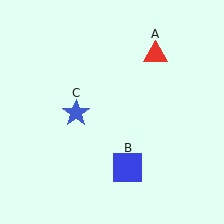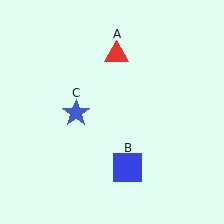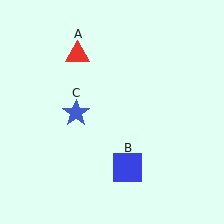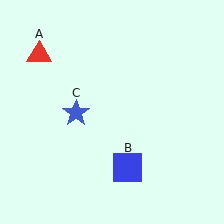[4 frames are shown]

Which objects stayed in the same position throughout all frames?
Blue square (object B) and blue star (object C) remained stationary.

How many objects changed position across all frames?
1 object changed position: red triangle (object A).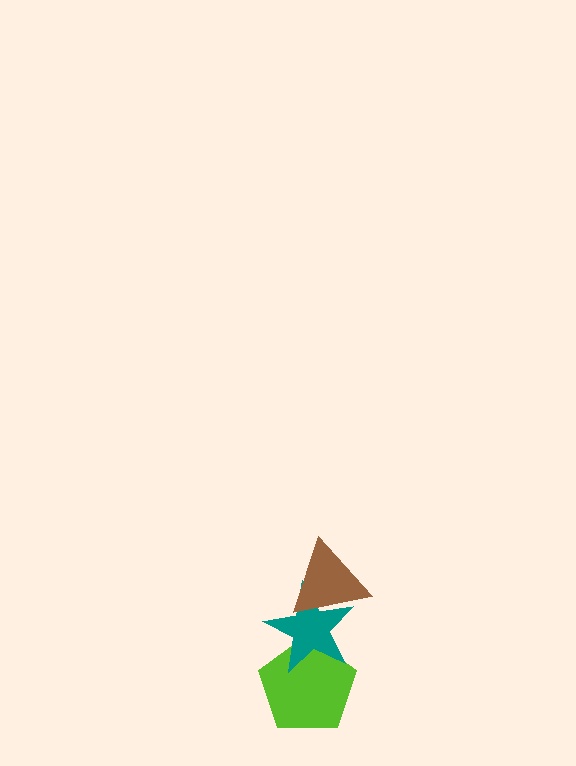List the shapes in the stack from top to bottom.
From top to bottom: the brown triangle, the teal star, the lime pentagon.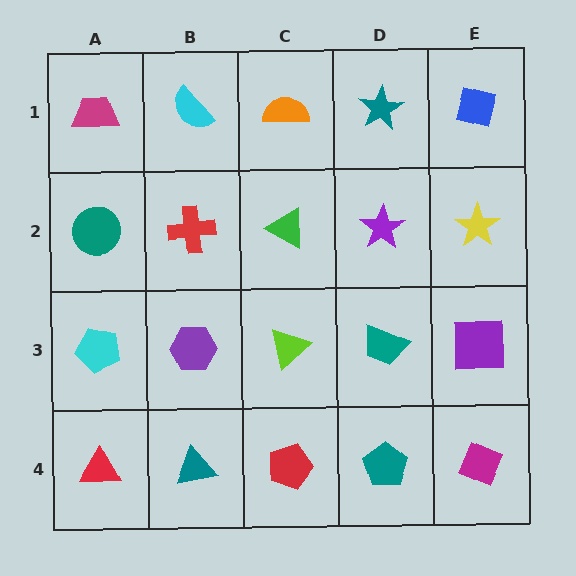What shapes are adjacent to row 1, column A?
A teal circle (row 2, column A), a cyan semicircle (row 1, column B).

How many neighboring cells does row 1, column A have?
2.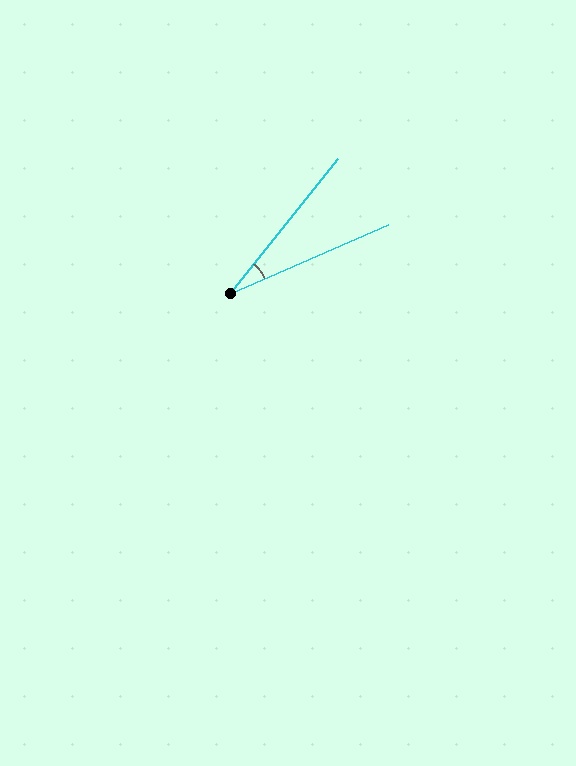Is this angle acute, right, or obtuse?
It is acute.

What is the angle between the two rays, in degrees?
Approximately 28 degrees.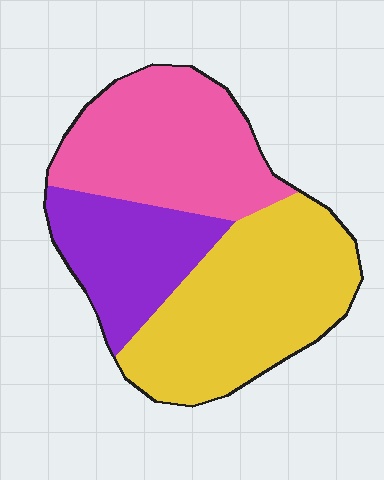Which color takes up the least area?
Purple, at roughly 25%.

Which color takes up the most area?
Yellow, at roughly 40%.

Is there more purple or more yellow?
Yellow.